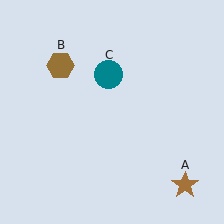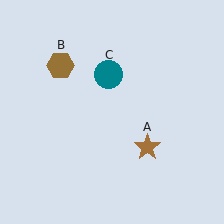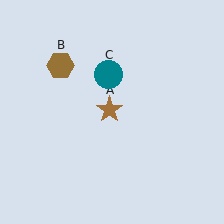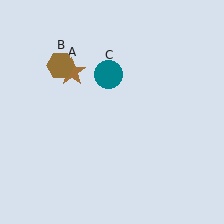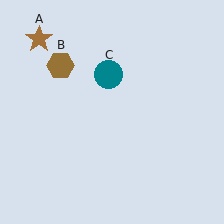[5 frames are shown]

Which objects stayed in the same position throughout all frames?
Brown hexagon (object B) and teal circle (object C) remained stationary.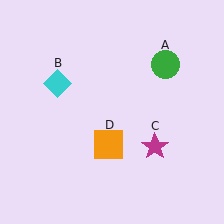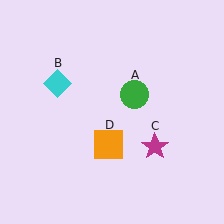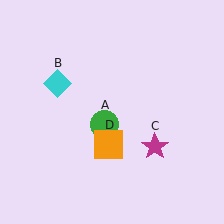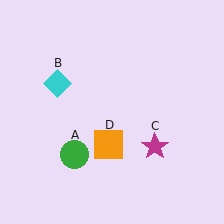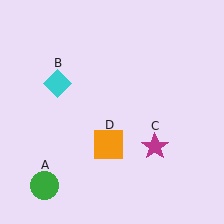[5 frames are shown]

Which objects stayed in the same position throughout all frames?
Cyan diamond (object B) and magenta star (object C) and orange square (object D) remained stationary.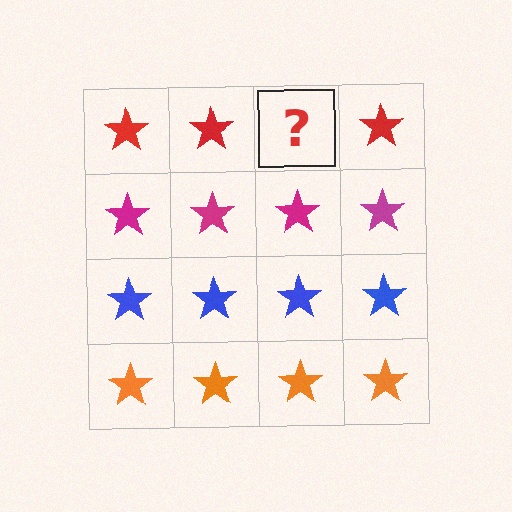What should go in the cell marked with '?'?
The missing cell should contain a red star.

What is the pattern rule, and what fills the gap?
The rule is that each row has a consistent color. The gap should be filled with a red star.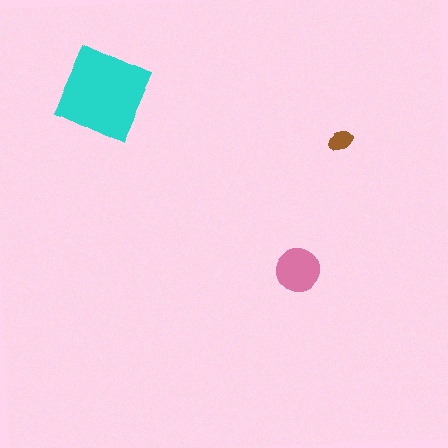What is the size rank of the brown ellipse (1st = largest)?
3rd.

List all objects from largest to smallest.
The cyan diamond, the pink circle, the brown ellipse.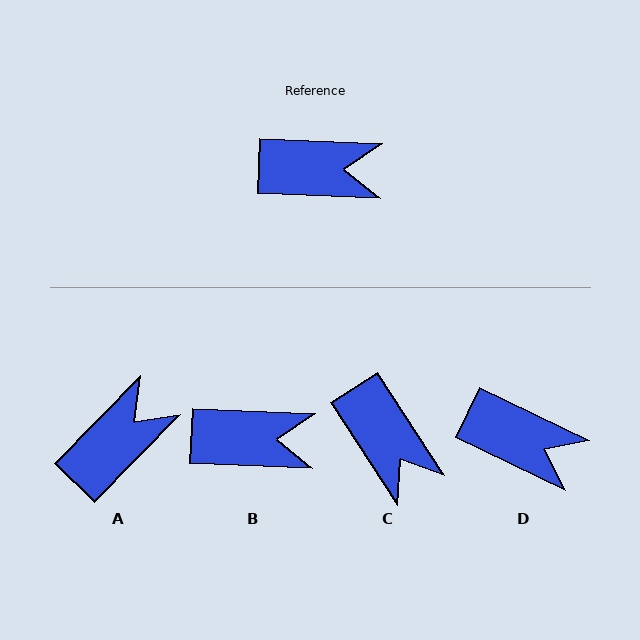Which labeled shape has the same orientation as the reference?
B.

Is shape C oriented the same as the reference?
No, it is off by about 55 degrees.